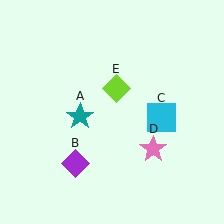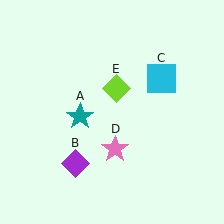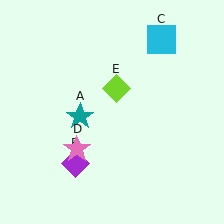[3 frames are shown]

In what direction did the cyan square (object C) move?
The cyan square (object C) moved up.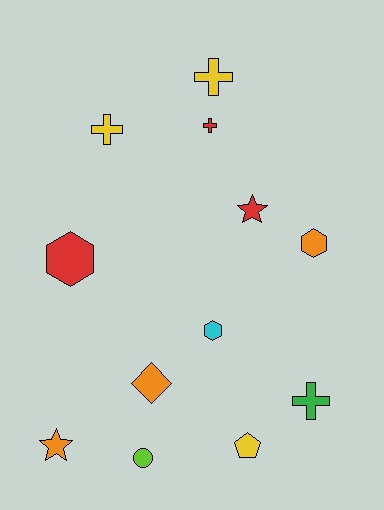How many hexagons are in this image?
There are 3 hexagons.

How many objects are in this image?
There are 12 objects.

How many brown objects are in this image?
There are no brown objects.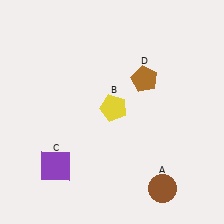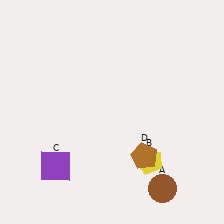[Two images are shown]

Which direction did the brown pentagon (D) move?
The brown pentagon (D) moved down.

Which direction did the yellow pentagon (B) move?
The yellow pentagon (B) moved down.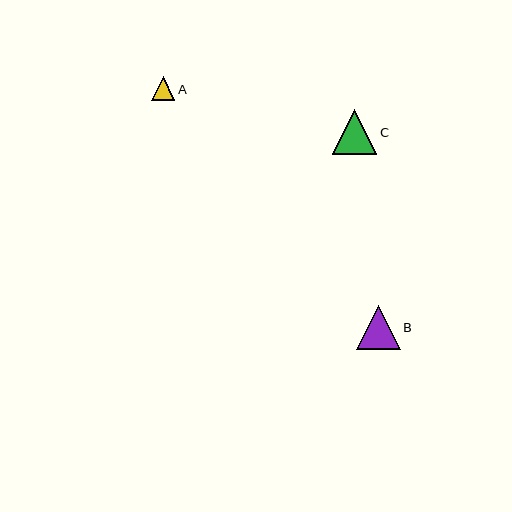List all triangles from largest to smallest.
From largest to smallest: C, B, A.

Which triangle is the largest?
Triangle C is the largest with a size of approximately 45 pixels.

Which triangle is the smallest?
Triangle A is the smallest with a size of approximately 24 pixels.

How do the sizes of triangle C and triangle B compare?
Triangle C and triangle B are approximately the same size.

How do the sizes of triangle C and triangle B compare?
Triangle C and triangle B are approximately the same size.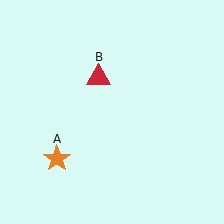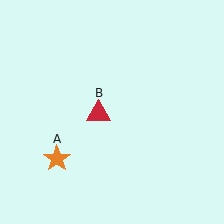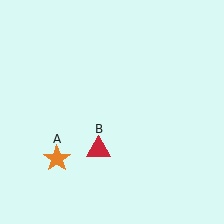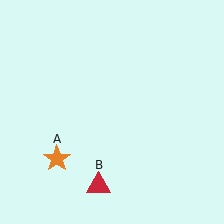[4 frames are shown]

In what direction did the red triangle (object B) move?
The red triangle (object B) moved down.